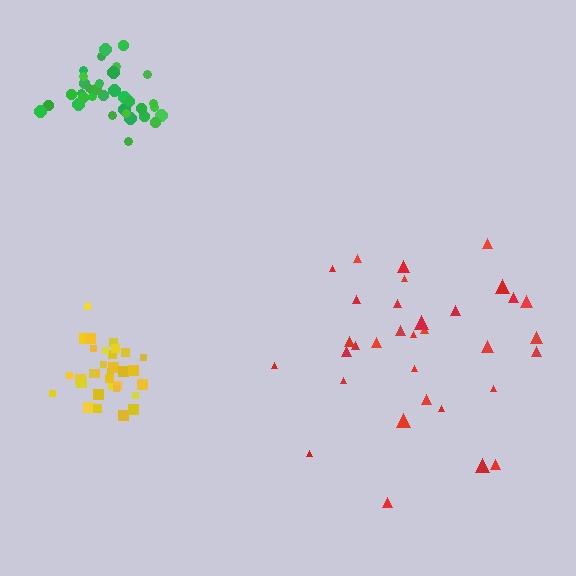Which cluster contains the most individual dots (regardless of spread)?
Green (34).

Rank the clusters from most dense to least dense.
yellow, green, red.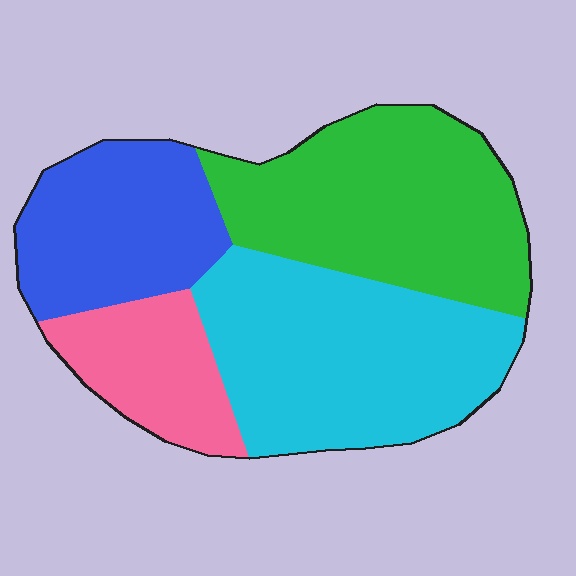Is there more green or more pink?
Green.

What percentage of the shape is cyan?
Cyan takes up about one third (1/3) of the shape.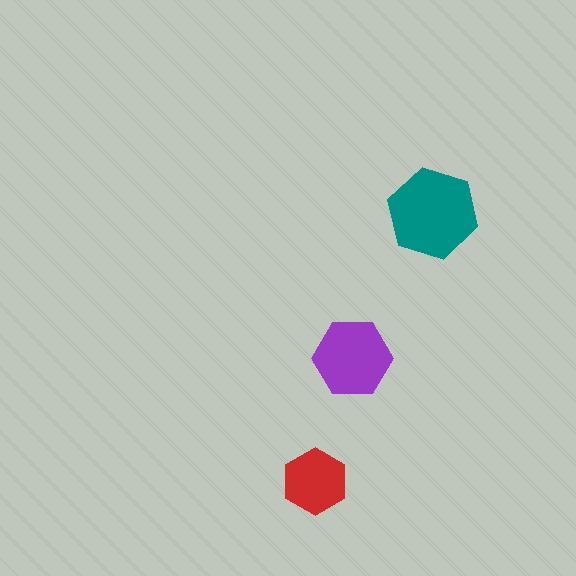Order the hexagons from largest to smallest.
the teal one, the purple one, the red one.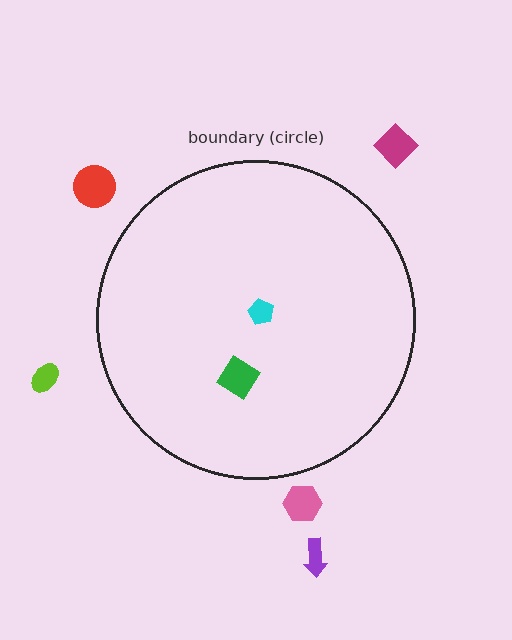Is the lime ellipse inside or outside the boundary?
Outside.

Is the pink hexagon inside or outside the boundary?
Outside.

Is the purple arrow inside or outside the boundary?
Outside.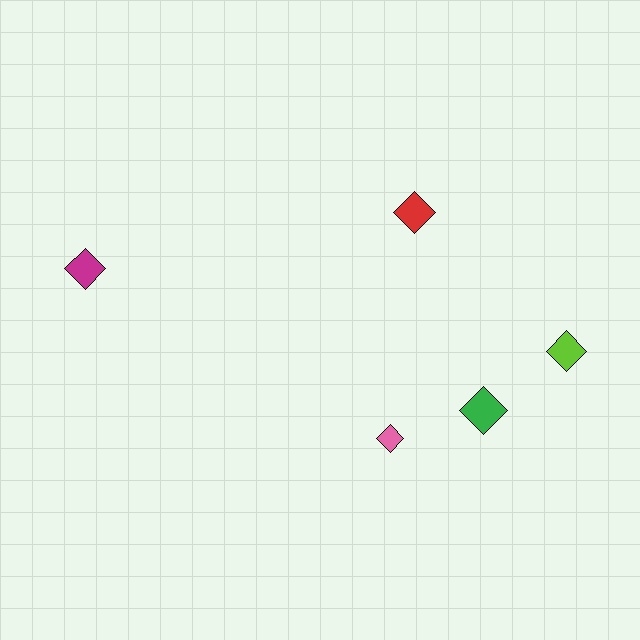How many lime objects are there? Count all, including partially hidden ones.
There is 1 lime object.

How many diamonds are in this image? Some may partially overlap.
There are 5 diamonds.